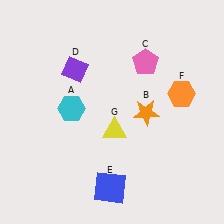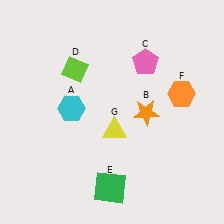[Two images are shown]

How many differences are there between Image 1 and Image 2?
There are 2 differences between the two images.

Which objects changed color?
D changed from purple to lime. E changed from blue to green.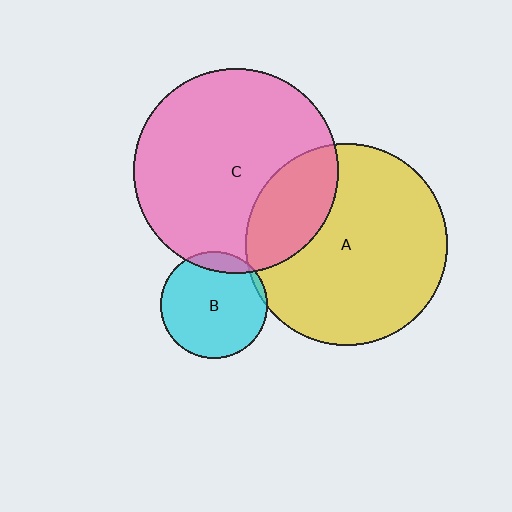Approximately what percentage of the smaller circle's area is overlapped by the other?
Approximately 25%.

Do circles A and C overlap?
Yes.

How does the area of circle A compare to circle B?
Approximately 3.6 times.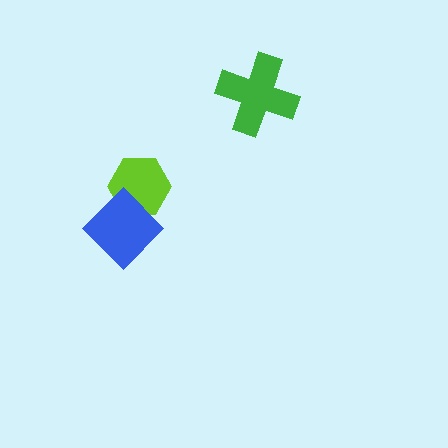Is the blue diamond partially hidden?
No, no other shape covers it.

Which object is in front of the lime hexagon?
The blue diamond is in front of the lime hexagon.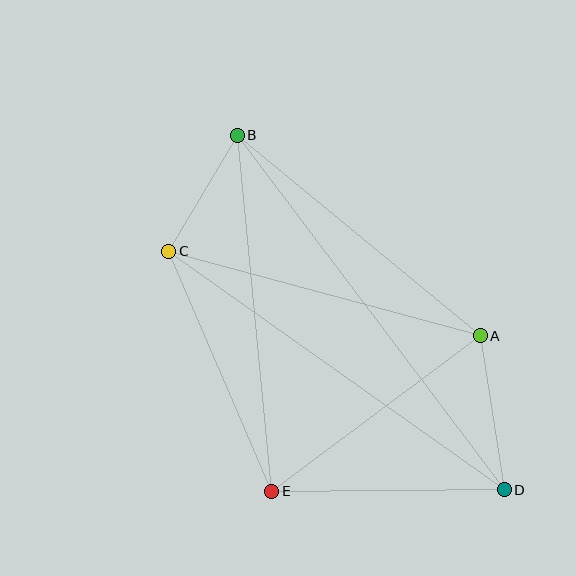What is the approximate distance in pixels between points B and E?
The distance between B and E is approximately 358 pixels.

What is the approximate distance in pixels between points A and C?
The distance between A and C is approximately 323 pixels.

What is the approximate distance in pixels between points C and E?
The distance between C and E is approximately 261 pixels.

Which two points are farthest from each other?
Points B and D are farthest from each other.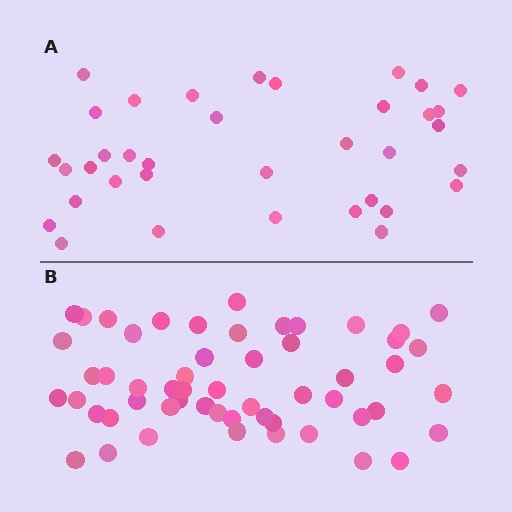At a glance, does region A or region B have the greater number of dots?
Region B (the bottom region) has more dots.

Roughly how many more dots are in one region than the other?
Region B has approximately 20 more dots than region A.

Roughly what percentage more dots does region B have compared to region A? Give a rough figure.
About 55% more.